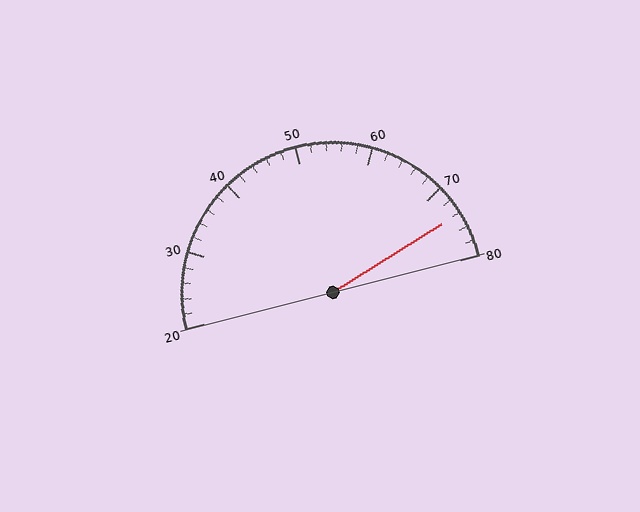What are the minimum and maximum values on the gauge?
The gauge ranges from 20 to 80.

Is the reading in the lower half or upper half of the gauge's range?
The reading is in the upper half of the range (20 to 80).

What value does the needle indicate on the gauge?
The needle indicates approximately 74.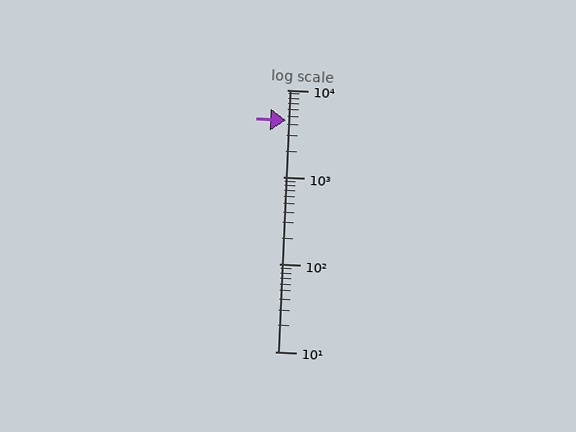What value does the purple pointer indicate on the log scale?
The pointer indicates approximately 4500.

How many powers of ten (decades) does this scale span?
The scale spans 3 decades, from 10 to 10000.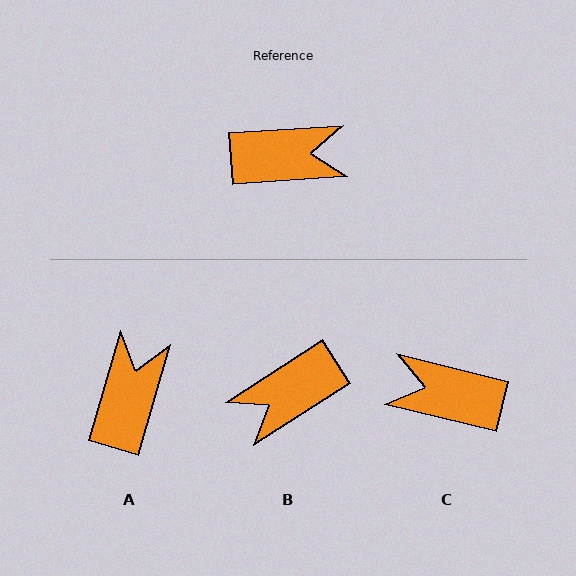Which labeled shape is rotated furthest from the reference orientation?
C, about 163 degrees away.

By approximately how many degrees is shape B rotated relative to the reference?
Approximately 151 degrees clockwise.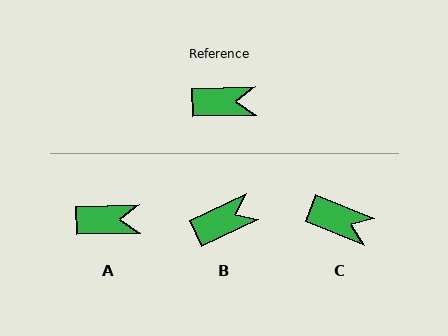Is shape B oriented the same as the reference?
No, it is off by about 24 degrees.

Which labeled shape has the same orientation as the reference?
A.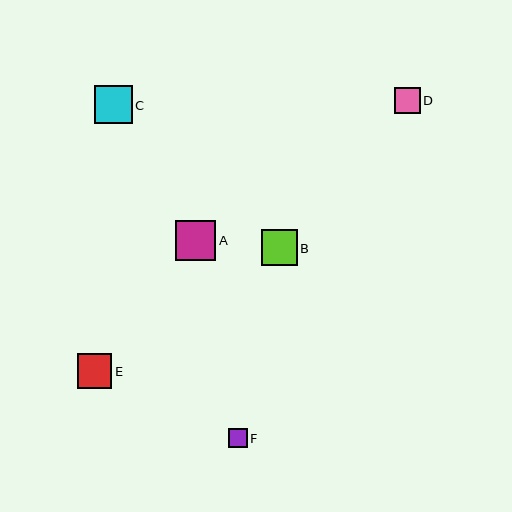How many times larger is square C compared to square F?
Square C is approximately 2.0 times the size of square F.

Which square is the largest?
Square A is the largest with a size of approximately 41 pixels.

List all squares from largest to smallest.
From largest to smallest: A, C, B, E, D, F.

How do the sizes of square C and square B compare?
Square C and square B are approximately the same size.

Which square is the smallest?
Square F is the smallest with a size of approximately 19 pixels.